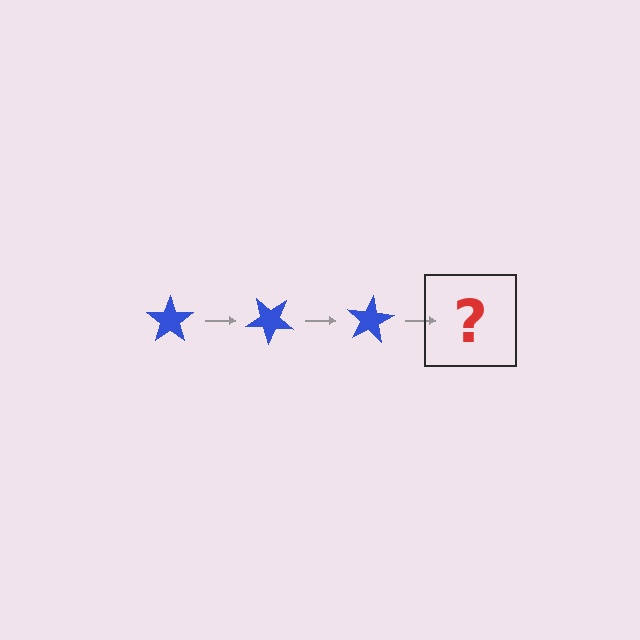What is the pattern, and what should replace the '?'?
The pattern is that the star rotates 40 degrees each step. The '?' should be a blue star rotated 120 degrees.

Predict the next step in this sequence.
The next step is a blue star rotated 120 degrees.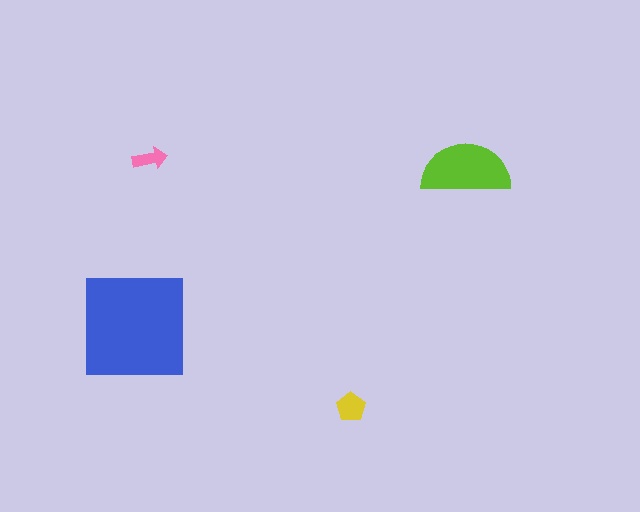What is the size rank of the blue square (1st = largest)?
1st.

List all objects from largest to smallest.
The blue square, the lime semicircle, the yellow pentagon, the pink arrow.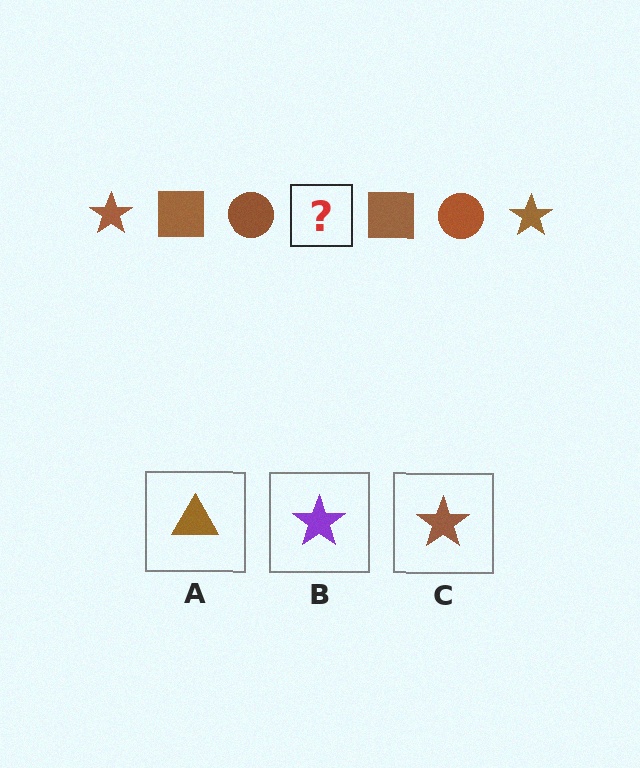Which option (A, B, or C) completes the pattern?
C.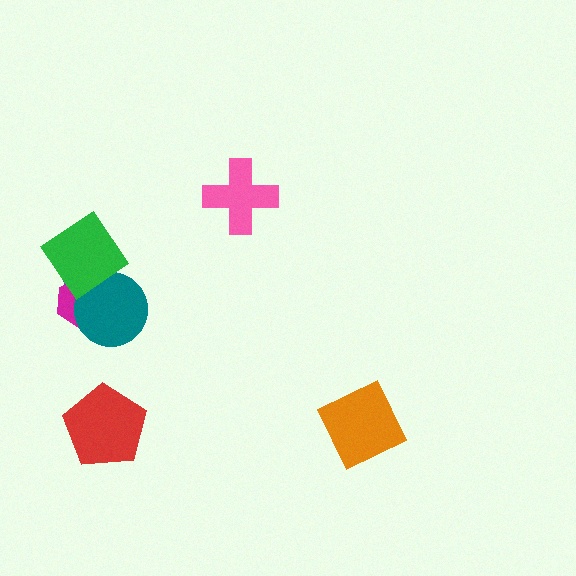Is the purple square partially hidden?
Yes, it is partially covered by another shape.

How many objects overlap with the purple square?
3 objects overlap with the purple square.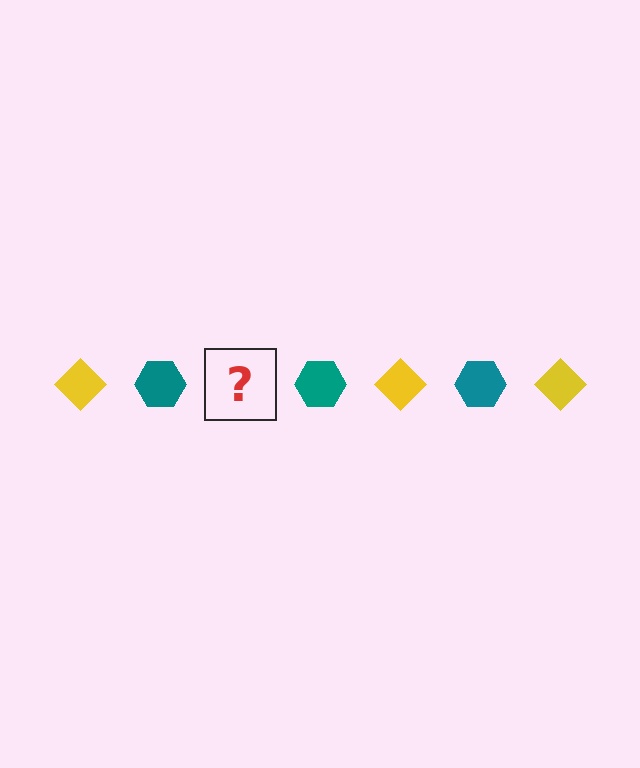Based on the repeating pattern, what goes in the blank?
The blank should be a yellow diamond.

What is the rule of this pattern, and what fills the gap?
The rule is that the pattern alternates between yellow diamond and teal hexagon. The gap should be filled with a yellow diamond.